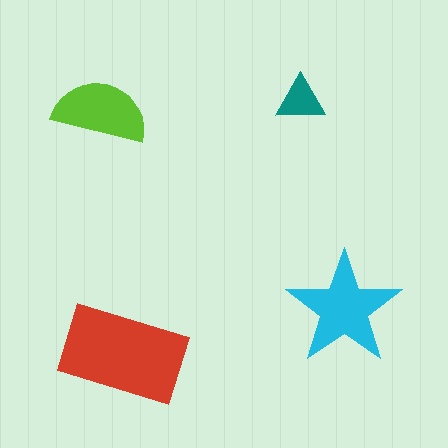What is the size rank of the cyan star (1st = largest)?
2nd.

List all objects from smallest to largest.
The teal triangle, the lime semicircle, the cyan star, the red rectangle.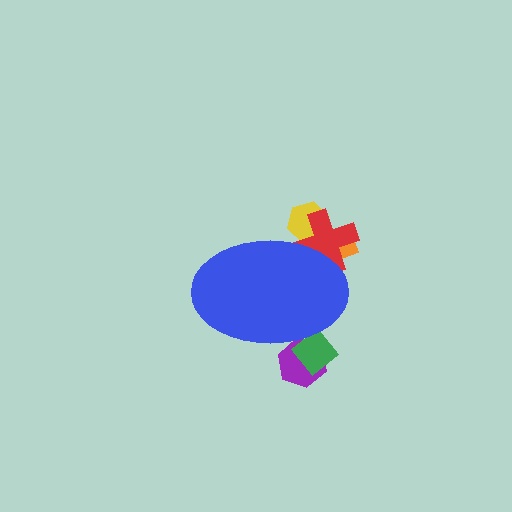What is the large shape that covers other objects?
A blue ellipse.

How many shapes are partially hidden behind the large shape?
5 shapes are partially hidden.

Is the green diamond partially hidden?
Yes, the green diamond is partially hidden behind the blue ellipse.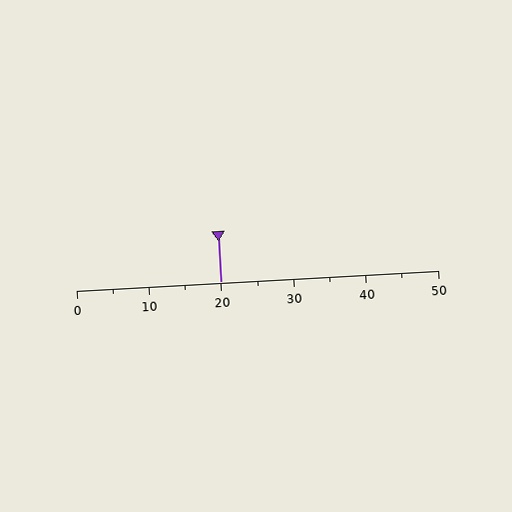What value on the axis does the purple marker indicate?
The marker indicates approximately 20.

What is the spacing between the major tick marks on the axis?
The major ticks are spaced 10 apart.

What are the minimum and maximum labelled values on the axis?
The axis runs from 0 to 50.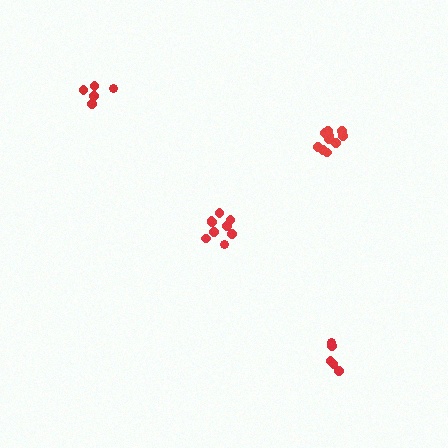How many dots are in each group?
Group 1: 5 dots, Group 2: 9 dots, Group 3: 10 dots, Group 4: 5 dots (29 total).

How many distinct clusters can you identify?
There are 4 distinct clusters.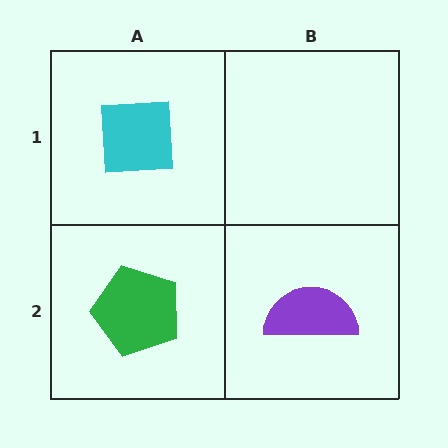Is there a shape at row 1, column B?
No, that cell is empty.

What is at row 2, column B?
A purple semicircle.